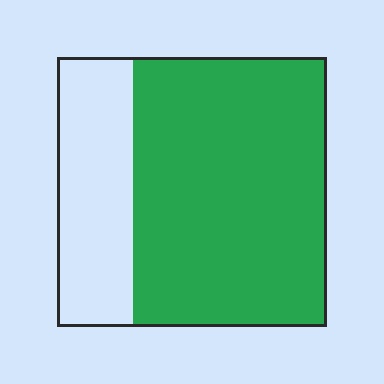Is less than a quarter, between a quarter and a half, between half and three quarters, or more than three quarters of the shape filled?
Between half and three quarters.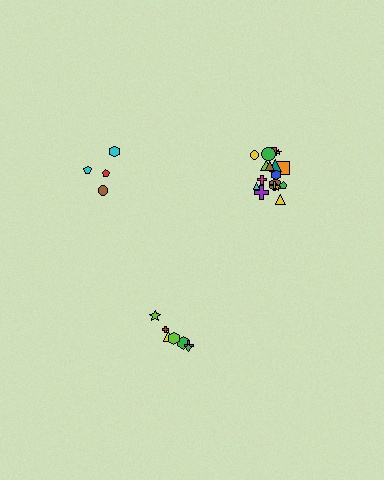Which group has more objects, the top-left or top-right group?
The top-right group.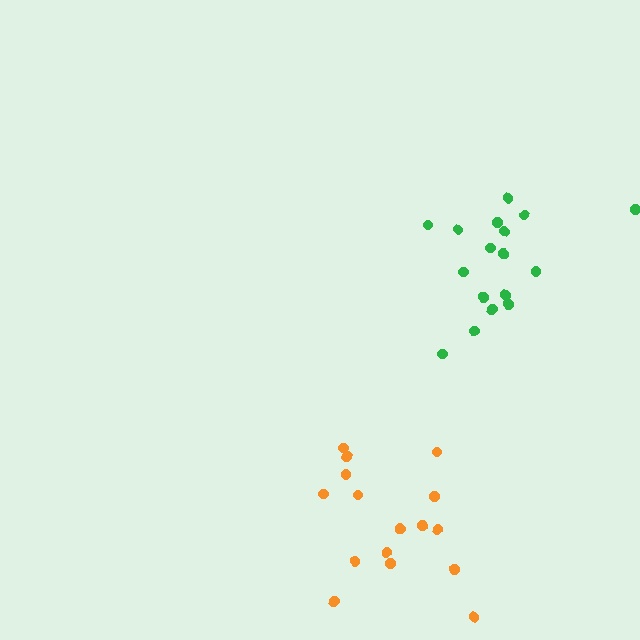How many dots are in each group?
Group 1: 16 dots, Group 2: 17 dots (33 total).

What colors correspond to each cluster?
The clusters are colored: orange, green.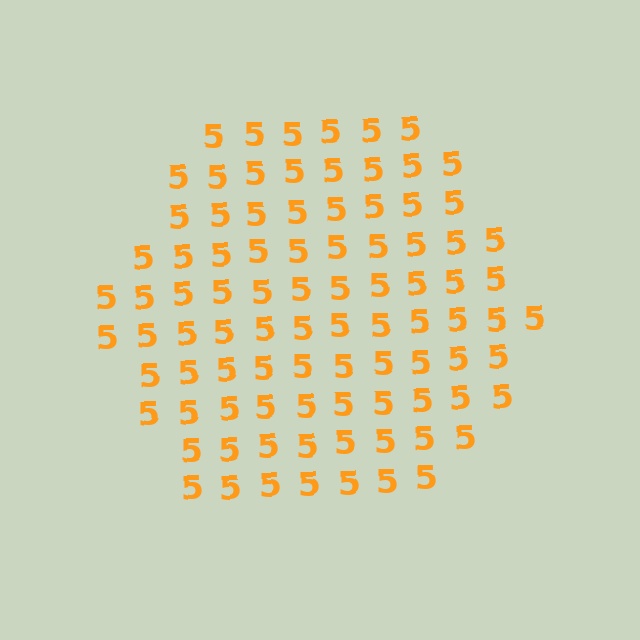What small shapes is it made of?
It is made of small digit 5's.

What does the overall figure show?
The overall figure shows a hexagon.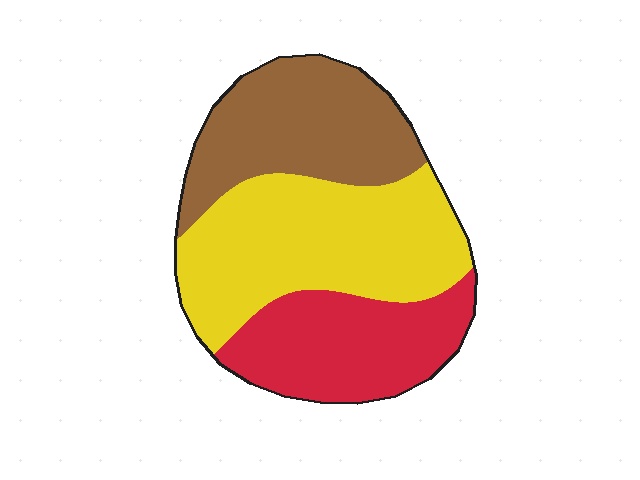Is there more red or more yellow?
Yellow.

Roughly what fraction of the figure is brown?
Brown covers around 30% of the figure.